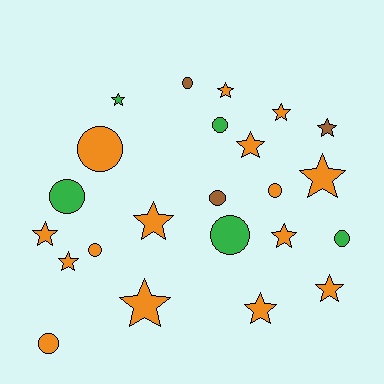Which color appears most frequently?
Orange, with 15 objects.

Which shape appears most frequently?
Star, with 13 objects.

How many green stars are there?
There is 1 green star.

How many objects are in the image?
There are 23 objects.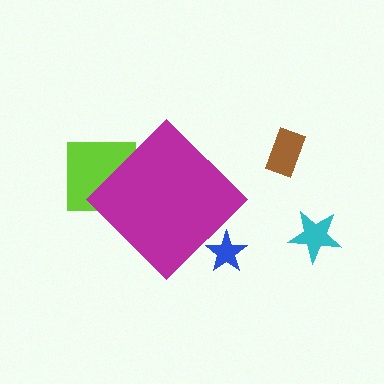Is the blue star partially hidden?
Yes, the blue star is partially hidden behind the magenta diamond.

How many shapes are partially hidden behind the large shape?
2 shapes are partially hidden.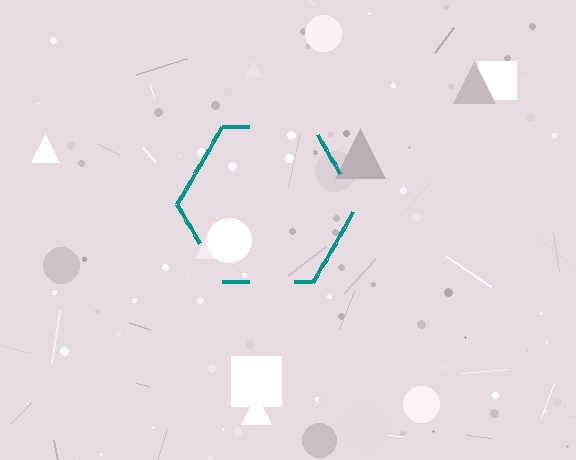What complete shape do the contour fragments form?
The contour fragments form a hexagon.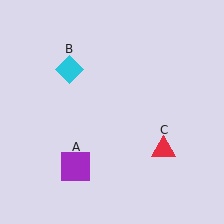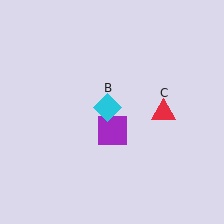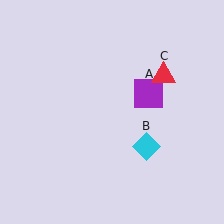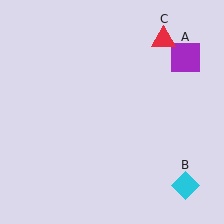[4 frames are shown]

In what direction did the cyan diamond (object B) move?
The cyan diamond (object B) moved down and to the right.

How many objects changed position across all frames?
3 objects changed position: purple square (object A), cyan diamond (object B), red triangle (object C).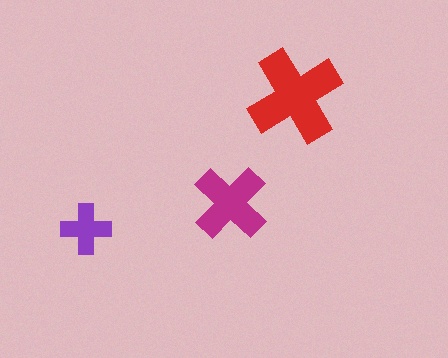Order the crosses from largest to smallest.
the red one, the magenta one, the purple one.